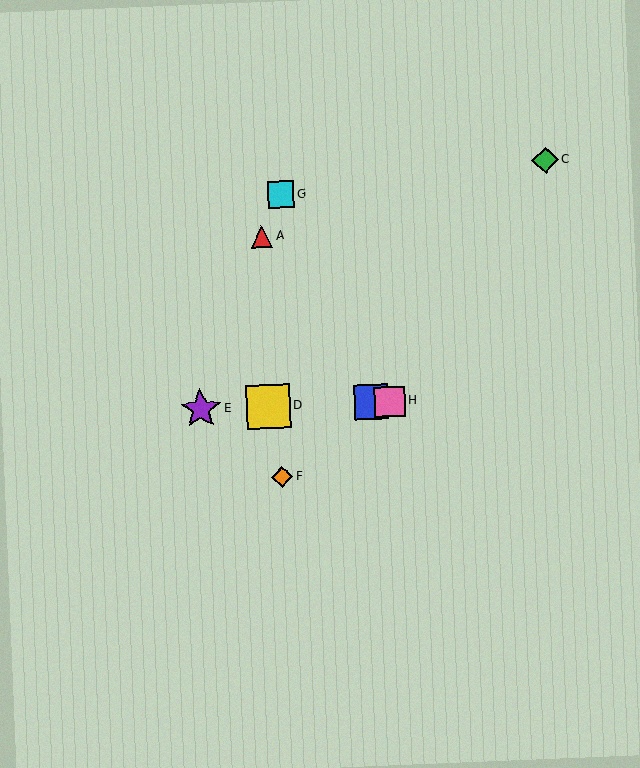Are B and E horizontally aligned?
Yes, both are at y≈402.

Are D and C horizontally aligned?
No, D is at y≈406 and C is at y≈160.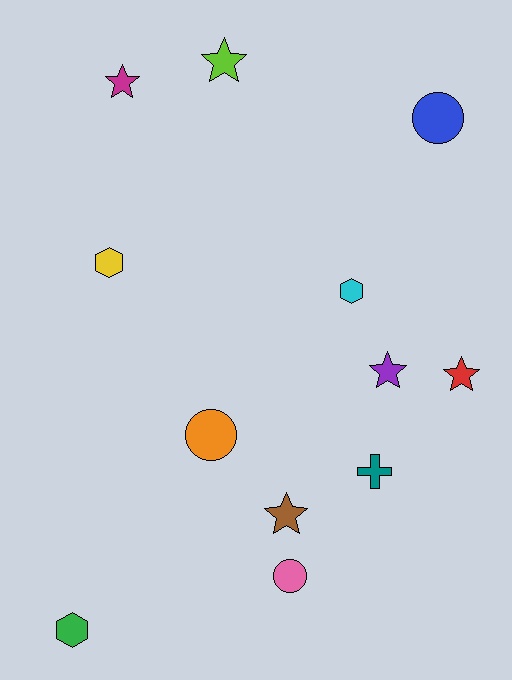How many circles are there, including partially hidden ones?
There are 3 circles.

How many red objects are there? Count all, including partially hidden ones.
There is 1 red object.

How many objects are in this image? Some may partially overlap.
There are 12 objects.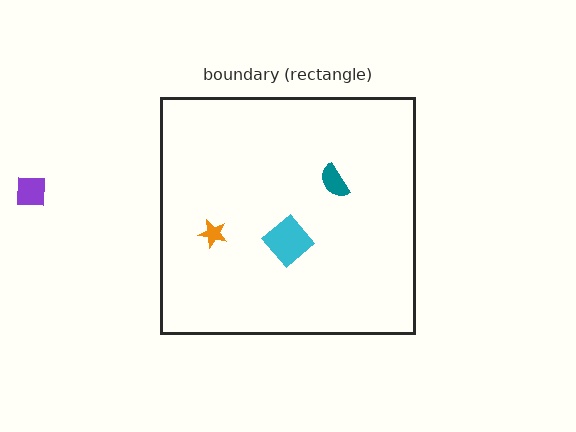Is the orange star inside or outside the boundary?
Inside.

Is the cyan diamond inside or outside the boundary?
Inside.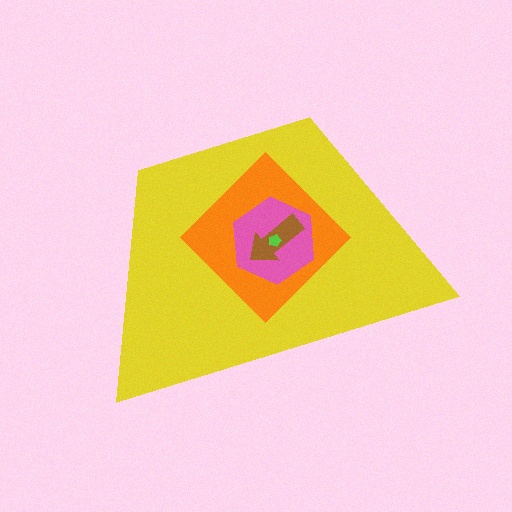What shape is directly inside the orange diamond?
The pink hexagon.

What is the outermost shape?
The yellow trapezoid.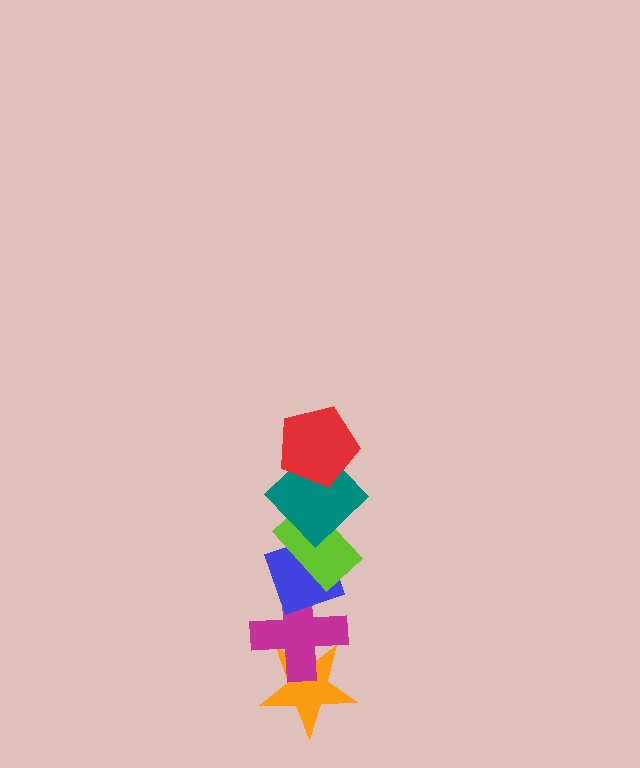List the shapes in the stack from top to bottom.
From top to bottom: the red pentagon, the teal diamond, the lime rectangle, the blue diamond, the magenta cross, the orange star.